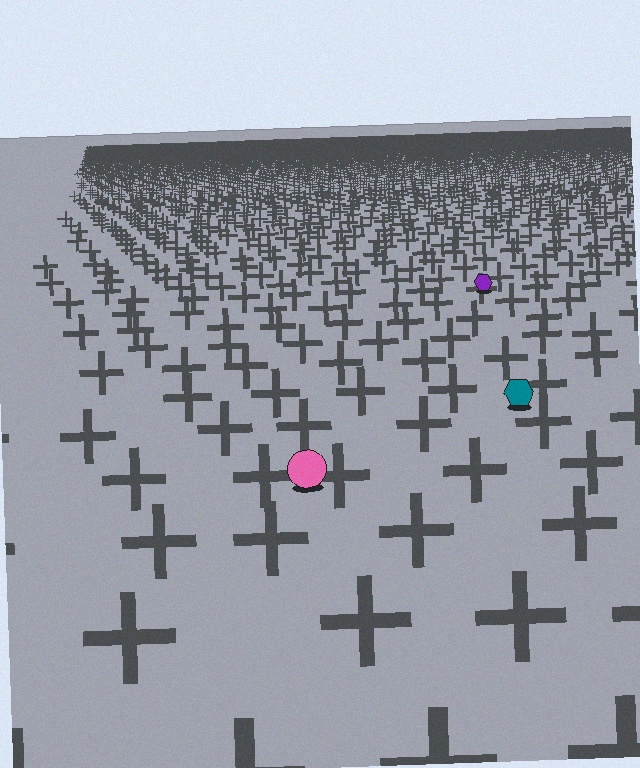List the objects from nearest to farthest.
From nearest to farthest: the pink circle, the teal hexagon, the purple hexagon.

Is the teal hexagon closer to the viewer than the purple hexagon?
Yes. The teal hexagon is closer — you can tell from the texture gradient: the ground texture is coarser near it.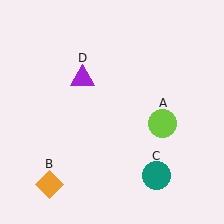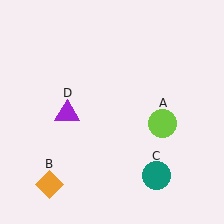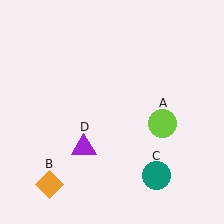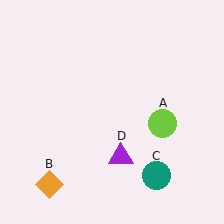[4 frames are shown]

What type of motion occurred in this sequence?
The purple triangle (object D) rotated counterclockwise around the center of the scene.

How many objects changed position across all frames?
1 object changed position: purple triangle (object D).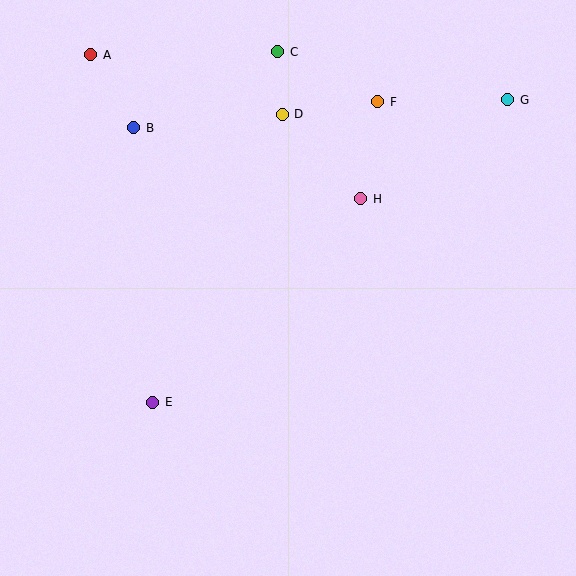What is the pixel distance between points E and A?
The distance between E and A is 353 pixels.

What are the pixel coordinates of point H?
Point H is at (361, 199).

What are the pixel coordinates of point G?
Point G is at (508, 100).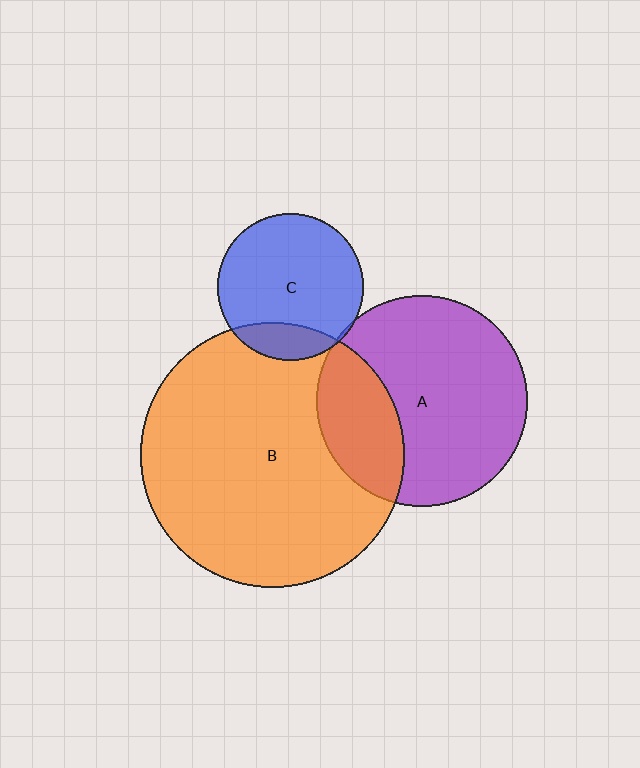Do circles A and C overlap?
Yes.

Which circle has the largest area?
Circle B (orange).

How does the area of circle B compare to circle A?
Approximately 1.6 times.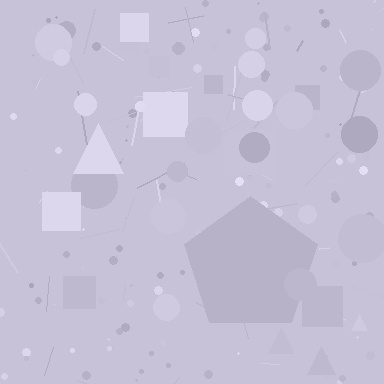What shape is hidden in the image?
A pentagon is hidden in the image.